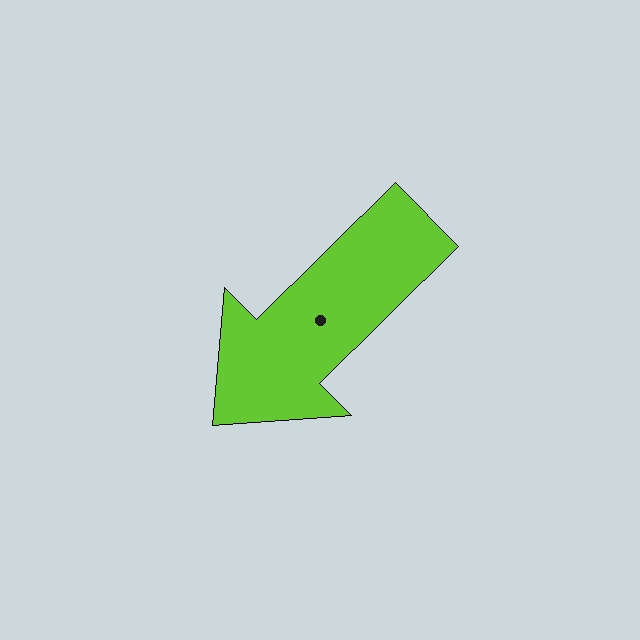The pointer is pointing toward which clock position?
Roughly 8 o'clock.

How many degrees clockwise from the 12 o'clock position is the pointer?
Approximately 225 degrees.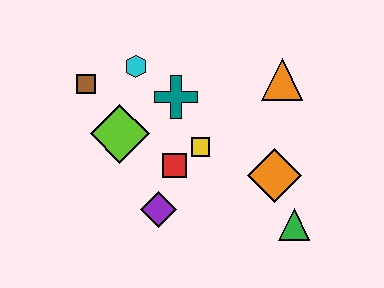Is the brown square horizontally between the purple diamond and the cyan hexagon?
No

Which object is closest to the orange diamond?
The green triangle is closest to the orange diamond.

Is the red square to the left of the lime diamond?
No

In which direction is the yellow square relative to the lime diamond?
The yellow square is to the right of the lime diamond.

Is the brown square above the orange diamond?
Yes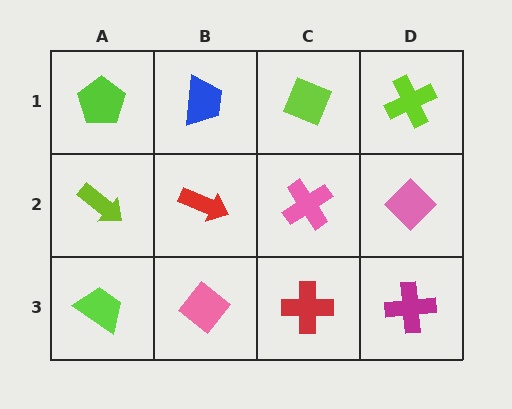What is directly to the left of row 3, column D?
A red cross.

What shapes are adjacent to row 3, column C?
A pink cross (row 2, column C), a pink diamond (row 3, column B), a magenta cross (row 3, column D).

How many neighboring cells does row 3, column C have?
3.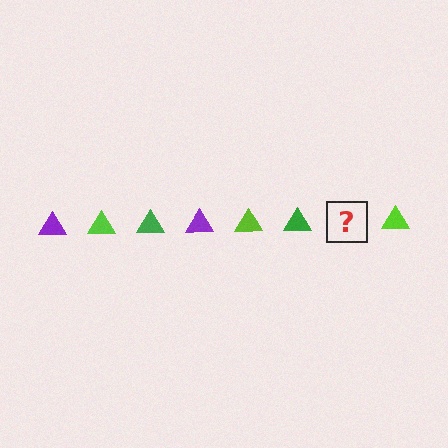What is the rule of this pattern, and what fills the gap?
The rule is that the pattern cycles through purple, lime, green triangles. The gap should be filled with a purple triangle.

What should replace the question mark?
The question mark should be replaced with a purple triangle.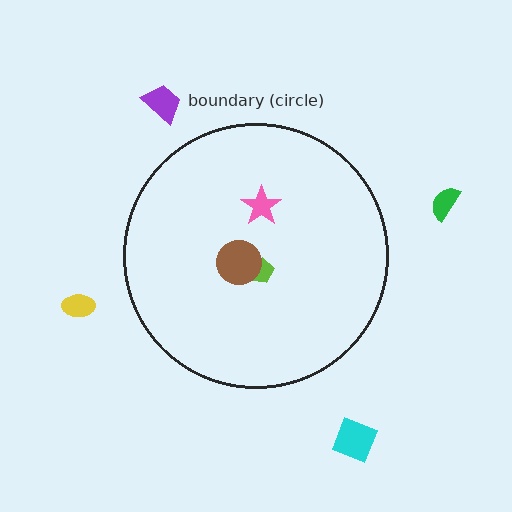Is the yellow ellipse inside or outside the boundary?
Outside.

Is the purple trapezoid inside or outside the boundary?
Outside.